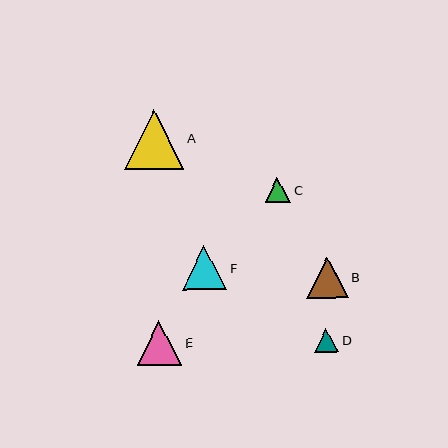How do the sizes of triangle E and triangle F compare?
Triangle E and triangle F are approximately the same size.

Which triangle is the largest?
Triangle A is the largest with a size of approximately 60 pixels.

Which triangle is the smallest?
Triangle D is the smallest with a size of approximately 25 pixels.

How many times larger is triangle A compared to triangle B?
Triangle A is approximately 1.4 times the size of triangle B.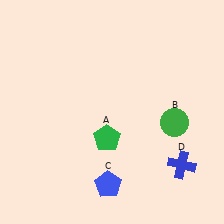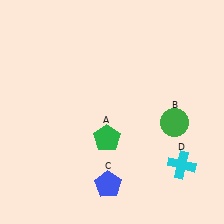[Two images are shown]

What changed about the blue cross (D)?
In Image 1, D is blue. In Image 2, it changed to cyan.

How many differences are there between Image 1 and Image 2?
There is 1 difference between the two images.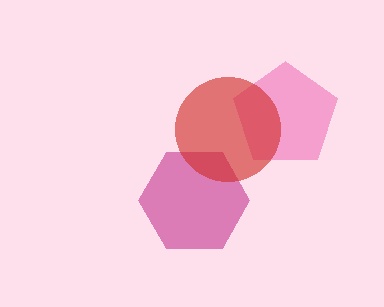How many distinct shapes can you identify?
There are 3 distinct shapes: a pink pentagon, a magenta hexagon, a red circle.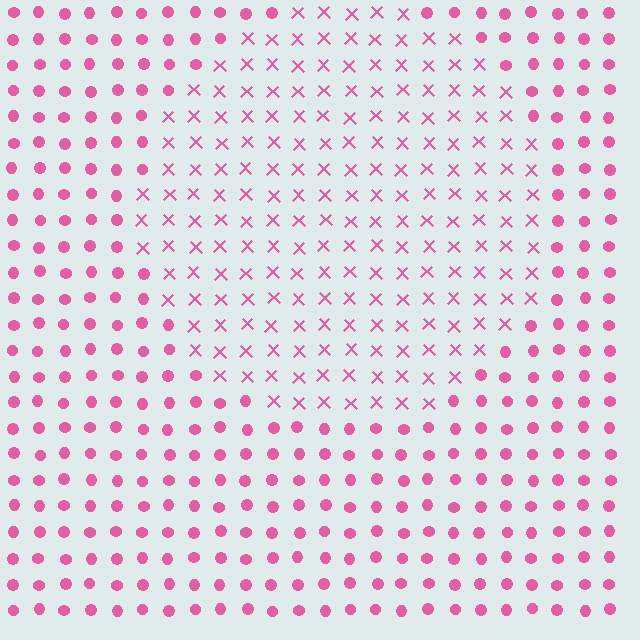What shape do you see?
I see a circle.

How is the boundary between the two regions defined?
The boundary is defined by a change in element shape: X marks inside vs. circles outside. All elements share the same color and spacing.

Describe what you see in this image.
The image is filled with small pink elements arranged in a uniform grid. A circle-shaped region contains X marks, while the surrounding area contains circles. The boundary is defined purely by the change in element shape.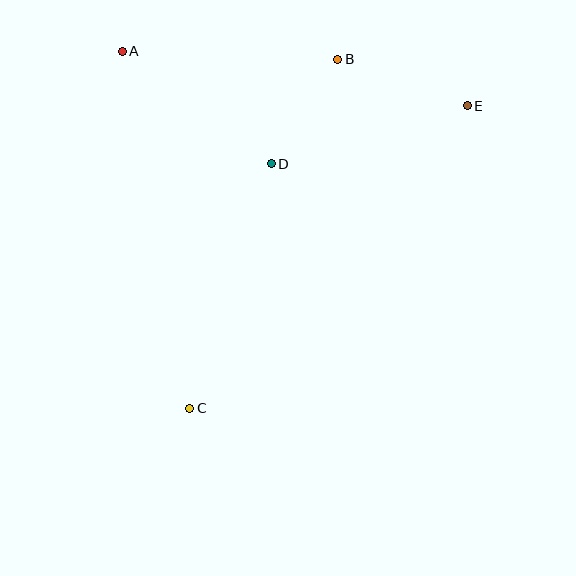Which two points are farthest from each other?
Points C and E are farthest from each other.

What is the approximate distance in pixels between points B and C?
The distance between B and C is approximately 379 pixels.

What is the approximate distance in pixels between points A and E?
The distance between A and E is approximately 349 pixels.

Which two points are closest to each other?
Points B and D are closest to each other.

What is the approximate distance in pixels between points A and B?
The distance between A and B is approximately 215 pixels.